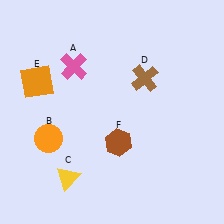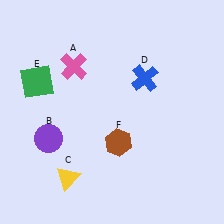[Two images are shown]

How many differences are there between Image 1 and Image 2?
There are 3 differences between the two images.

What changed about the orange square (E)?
In Image 1, E is orange. In Image 2, it changed to green.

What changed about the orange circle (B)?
In Image 1, B is orange. In Image 2, it changed to purple.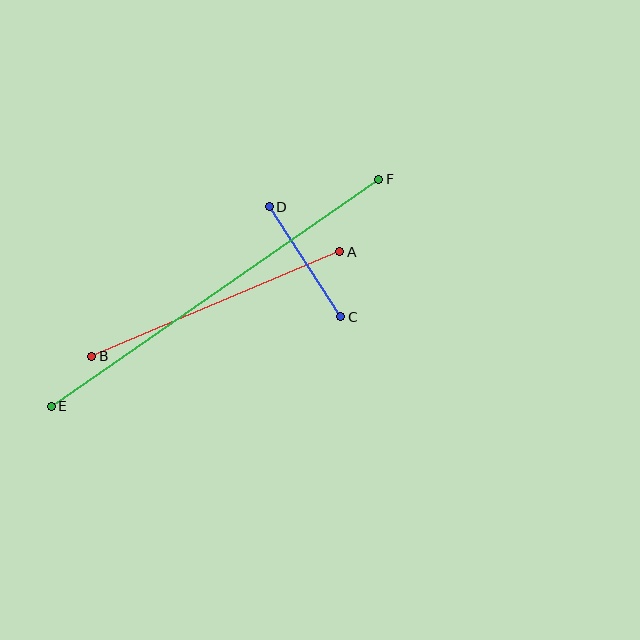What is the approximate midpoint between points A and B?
The midpoint is at approximately (216, 304) pixels.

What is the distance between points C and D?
The distance is approximately 131 pixels.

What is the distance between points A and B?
The distance is approximately 269 pixels.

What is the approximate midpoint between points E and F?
The midpoint is at approximately (215, 293) pixels.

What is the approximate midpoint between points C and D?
The midpoint is at approximately (305, 262) pixels.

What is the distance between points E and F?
The distance is approximately 399 pixels.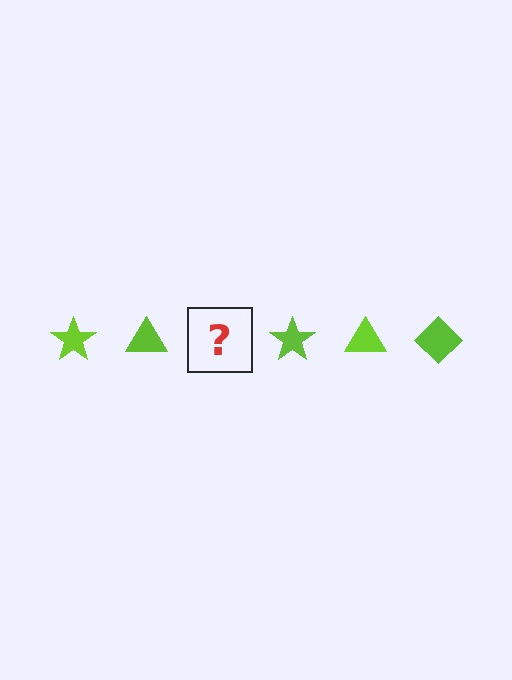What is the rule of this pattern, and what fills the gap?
The rule is that the pattern cycles through star, triangle, diamond shapes in lime. The gap should be filled with a lime diamond.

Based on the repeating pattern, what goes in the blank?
The blank should be a lime diamond.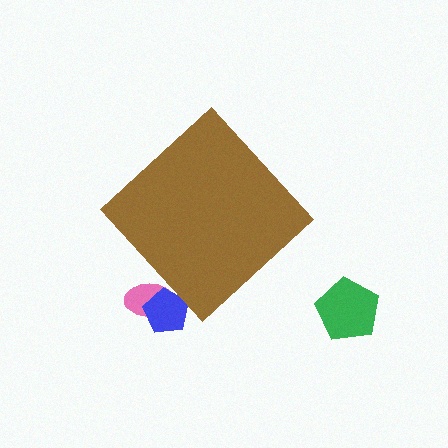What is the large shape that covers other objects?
A brown diamond.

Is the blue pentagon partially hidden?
Yes, the blue pentagon is partially hidden behind the brown diamond.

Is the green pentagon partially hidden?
No, the green pentagon is fully visible.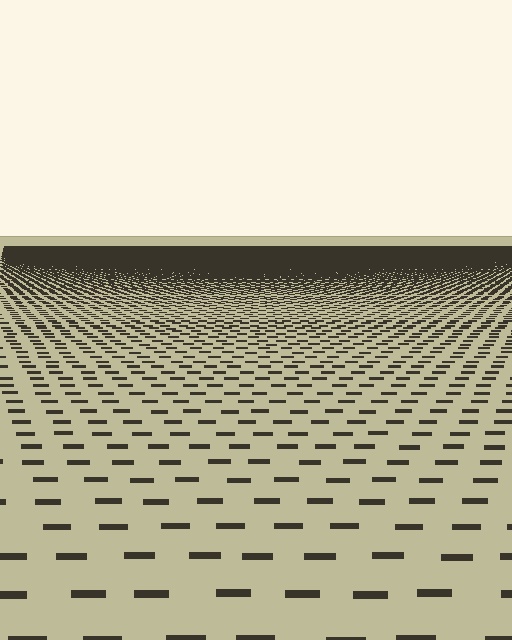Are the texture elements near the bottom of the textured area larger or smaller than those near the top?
Larger. Near the bottom, elements are closer to the viewer and appear at a bigger on-screen size.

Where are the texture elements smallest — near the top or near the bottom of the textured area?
Near the top.